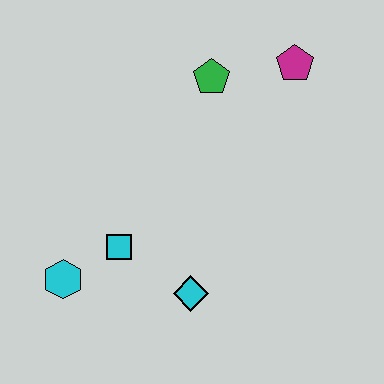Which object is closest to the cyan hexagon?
The cyan square is closest to the cyan hexagon.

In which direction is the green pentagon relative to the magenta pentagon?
The green pentagon is to the left of the magenta pentagon.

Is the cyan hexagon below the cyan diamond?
No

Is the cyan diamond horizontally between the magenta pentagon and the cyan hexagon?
Yes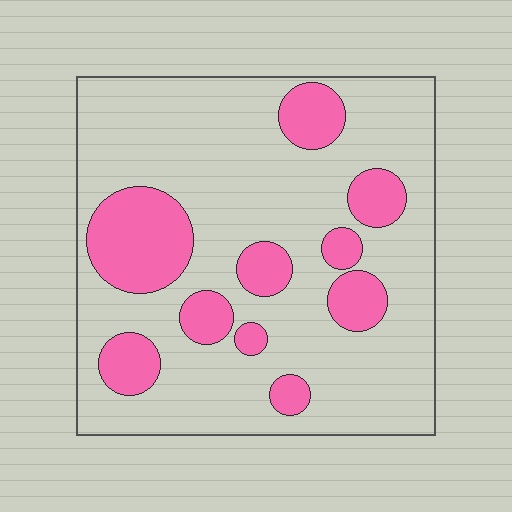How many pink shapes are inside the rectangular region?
10.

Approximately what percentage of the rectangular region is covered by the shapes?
Approximately 25%.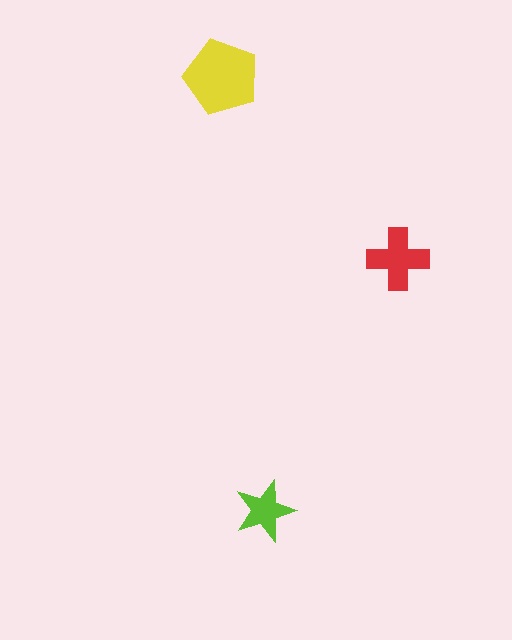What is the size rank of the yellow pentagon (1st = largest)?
1st.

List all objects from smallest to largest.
The lime star, the red cross, the yellow pentagon.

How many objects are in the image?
There are 3 objects in the image.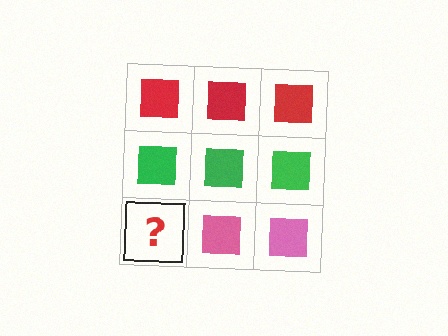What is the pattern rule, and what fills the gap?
The rule is that each row has a consistent color. The gap should be filled with a pink square.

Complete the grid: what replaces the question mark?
The question mark should be replaced with a pink square.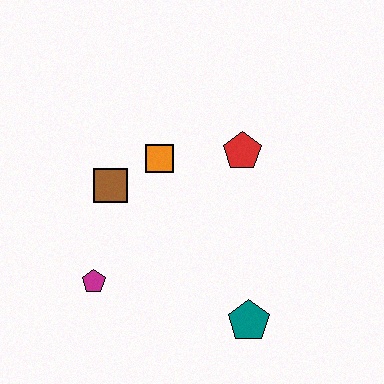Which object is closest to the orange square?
The brown square is closest to the orange square.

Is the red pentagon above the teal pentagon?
Yes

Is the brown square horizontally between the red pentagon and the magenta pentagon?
Yes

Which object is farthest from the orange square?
The teal pentagon is farthest from the orange square.